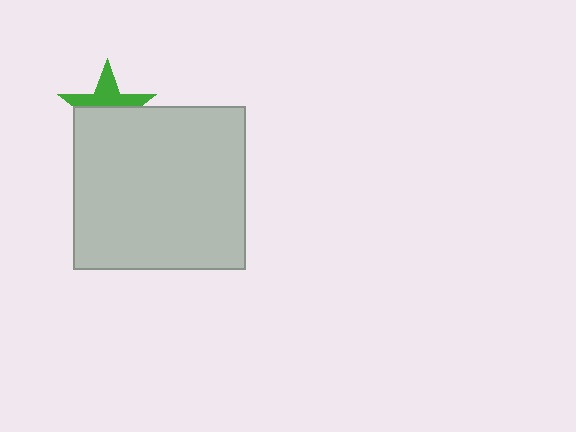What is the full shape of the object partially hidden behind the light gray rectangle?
The partially hidden object is a green star.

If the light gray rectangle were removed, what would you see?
You would see the complete green star.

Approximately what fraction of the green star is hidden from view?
Roughly 55% of the green star is hidden behind the light gray rectangle.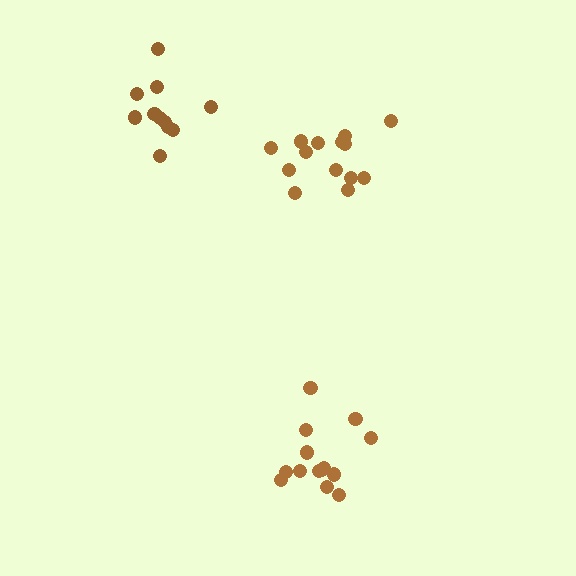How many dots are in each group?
Group 1: 14 dots, Group 2: 14 dots, Group 3: 11 dots (39 total).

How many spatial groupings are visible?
There are 3 spatial groupings.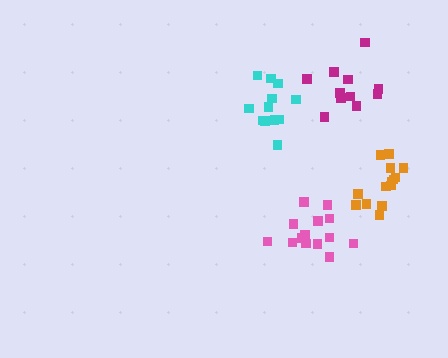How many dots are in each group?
Group 1: 11 dots, Group 2: 14 dots, Group 3: 13 dots, Group 4: 14 dots (52 total).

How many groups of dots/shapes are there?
There are 4 groups.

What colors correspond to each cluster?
The clusters are colored: magenta, pink, cyan, orange.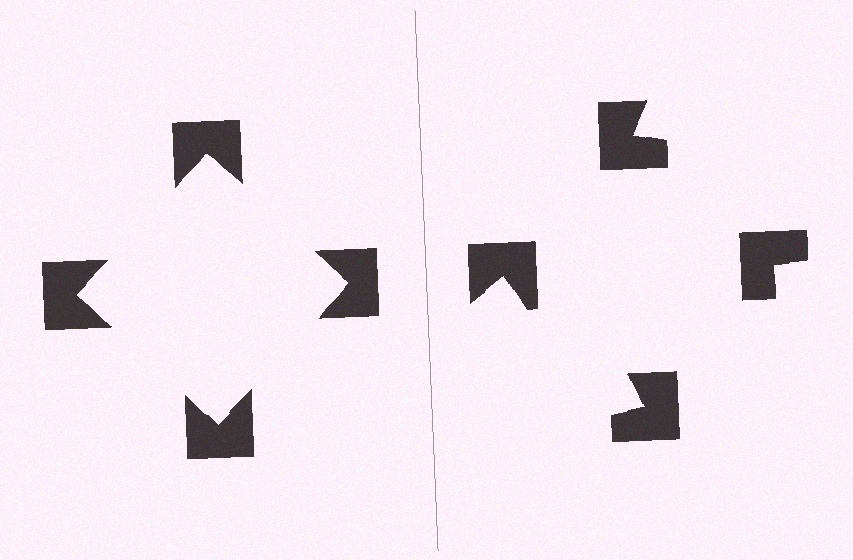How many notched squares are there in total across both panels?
8 — 4 on each side.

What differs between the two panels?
The notched squares are positioned identically on both sides; only the wedge orientations differ. On the left they align to a square; on the right they are misaligned.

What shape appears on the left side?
An illusory square.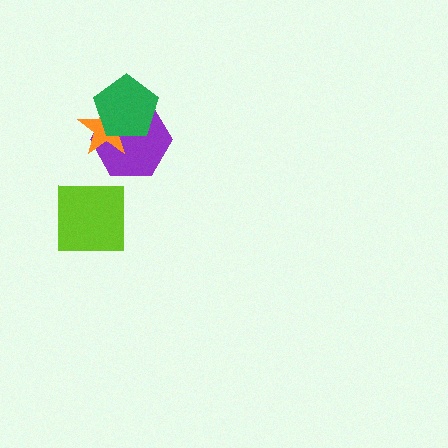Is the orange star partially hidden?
Yes, it is partially covered by another shape.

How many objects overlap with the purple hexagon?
2 objects overlap with the purple hexagon.